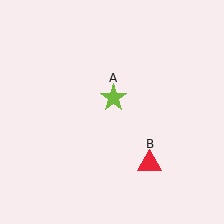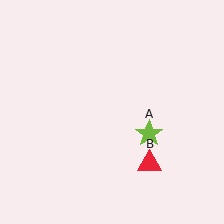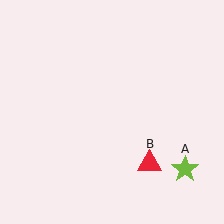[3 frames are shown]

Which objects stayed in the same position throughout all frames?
Red triangle (object B) remained stationary.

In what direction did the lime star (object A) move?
The lime star (object A) moved down and to the right.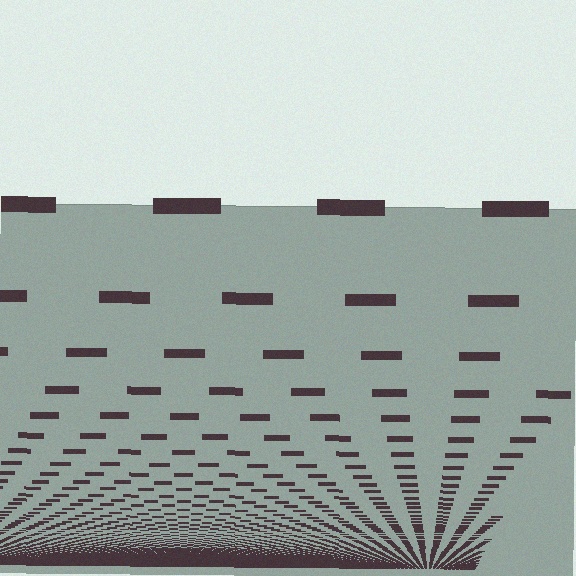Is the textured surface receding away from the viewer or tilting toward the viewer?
The surface appears to tilt toward the viewer. Texture elements get larger and sparser toward the top.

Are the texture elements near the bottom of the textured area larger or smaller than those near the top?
Smaller. The gradient is inverted — elements near the bottom are smaller and denser.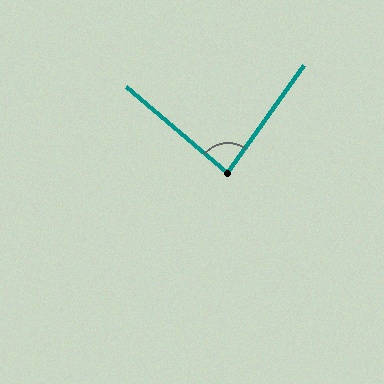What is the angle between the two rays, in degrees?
Approximately 85 degrees.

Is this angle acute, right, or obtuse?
It is acute.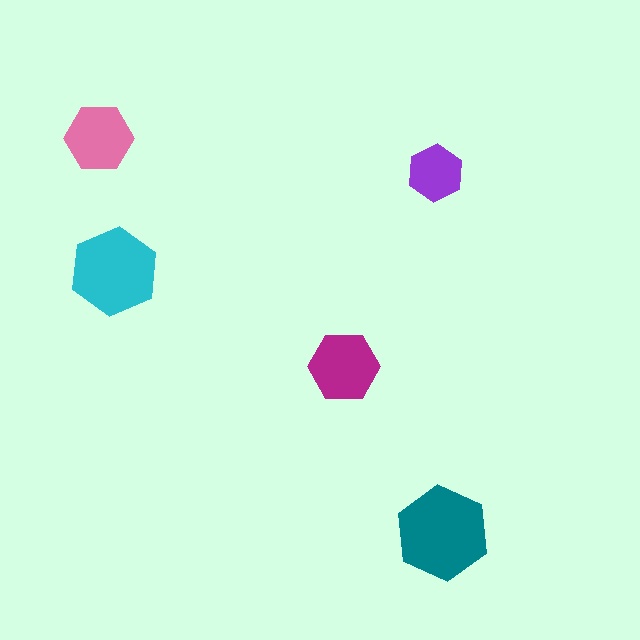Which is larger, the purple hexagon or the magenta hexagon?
The magenta one.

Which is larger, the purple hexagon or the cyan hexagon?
The cyan one.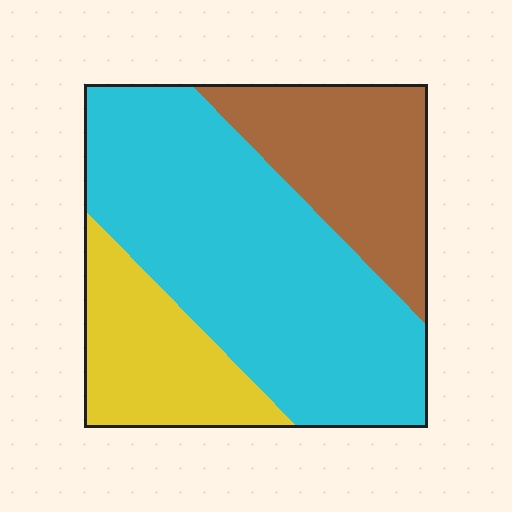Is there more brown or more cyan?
Cyan.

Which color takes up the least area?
Yellow, at roughly 20%.